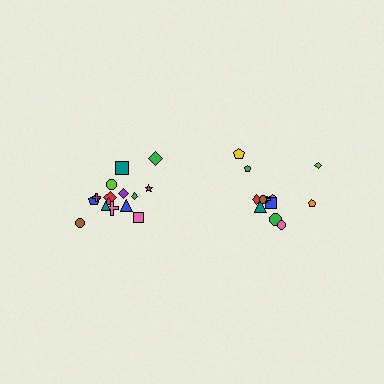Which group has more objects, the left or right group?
The left group.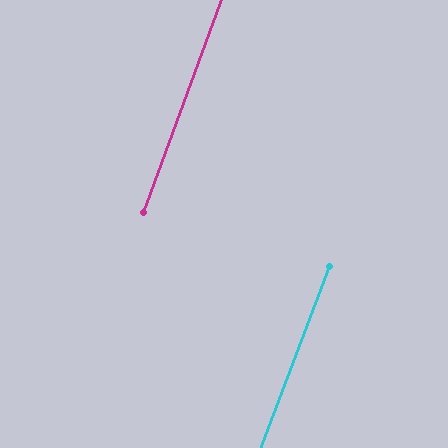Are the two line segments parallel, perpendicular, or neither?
Parallel — their directions differ by only 0.5°.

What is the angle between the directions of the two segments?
Approximately 1 degree.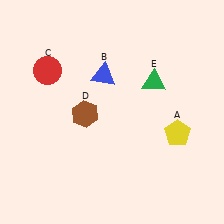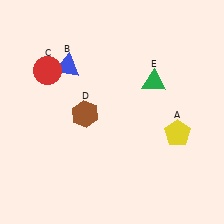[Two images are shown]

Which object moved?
The blue triangle (B) moved left.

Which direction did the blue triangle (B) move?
The blue triangle (B) moved left.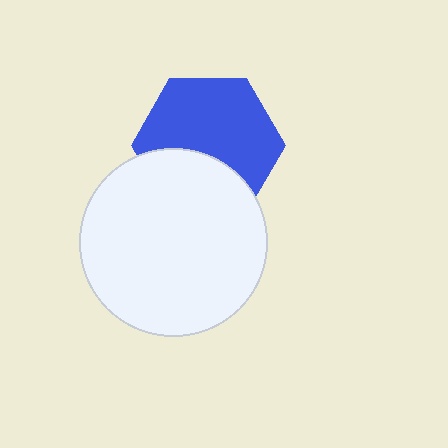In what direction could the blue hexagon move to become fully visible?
The blue hexagon could move up. That would shift it out from behind the white circle entirely.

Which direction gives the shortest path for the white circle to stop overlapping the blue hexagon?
Moving down gives the shortest separation.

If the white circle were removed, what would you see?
You would see the complete blue hexagon.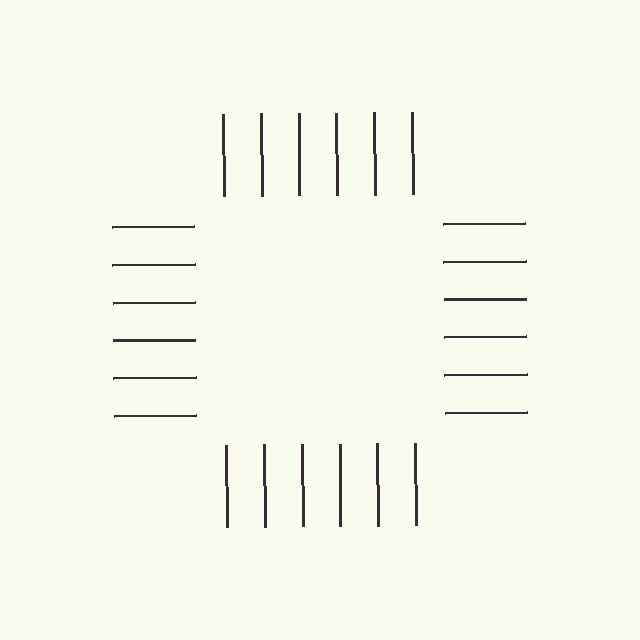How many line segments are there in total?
24 — 6 along each of the 4 edges.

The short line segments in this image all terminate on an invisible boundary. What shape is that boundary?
An illusory square — the line segments terminate on its edges but no continuous stroke is drawn.